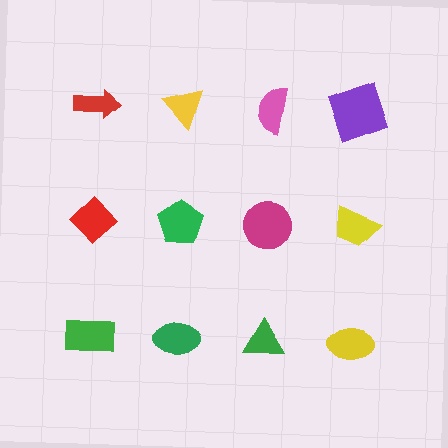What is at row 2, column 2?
A green pentagon.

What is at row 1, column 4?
A purple square.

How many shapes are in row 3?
4 shapes.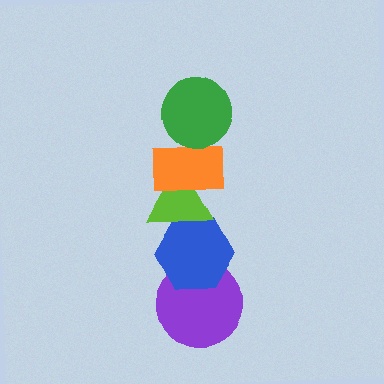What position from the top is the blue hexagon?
The blue hexagon is 4th from the top.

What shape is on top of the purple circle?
The blue hexagon is on top of the purple circle.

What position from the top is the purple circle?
The purple circle is 5th from the top.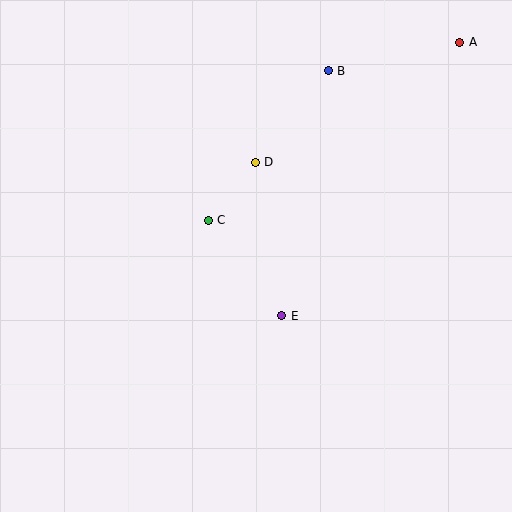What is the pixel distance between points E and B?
The distance between E and B is 249 pixels.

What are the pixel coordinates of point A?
Point A is at (460, 42).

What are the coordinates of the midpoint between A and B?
The midpoint between A and B is at (394, 57).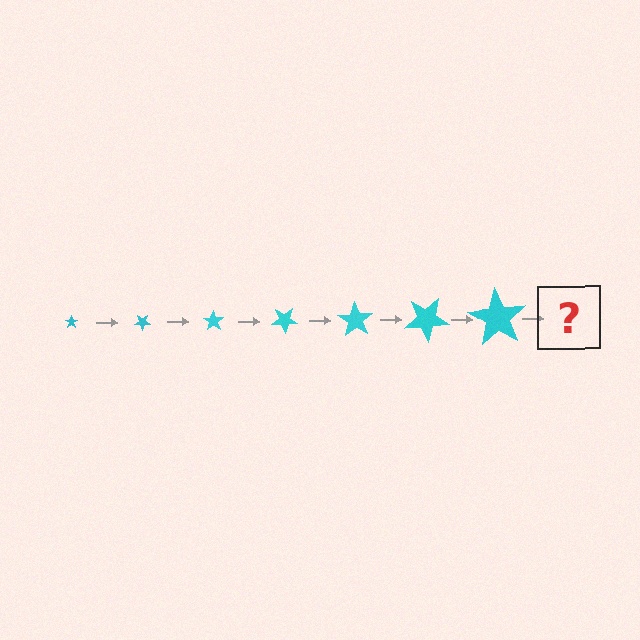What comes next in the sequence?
The next element should be a star, larger than the previous one and rotated 245 degrees from the start.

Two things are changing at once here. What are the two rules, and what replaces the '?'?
The two rules are that the star grows larger each step and it rotates 35 degrees each step. The '?' should be a star, larger than the previous one and rotated 245 degrees from the start.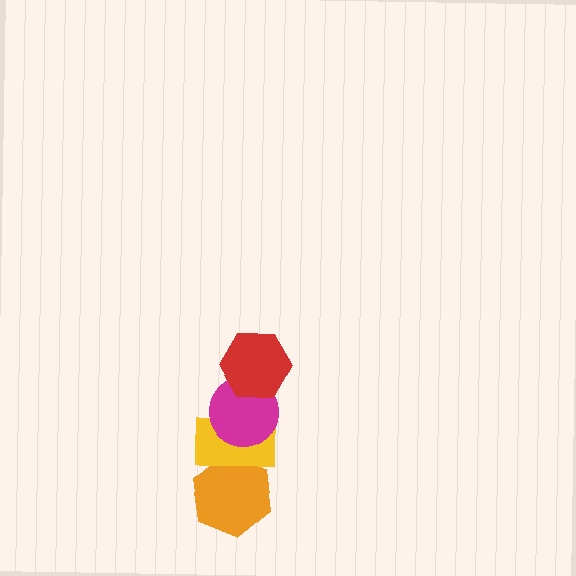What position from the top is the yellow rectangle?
The yellow rectangle is 3rd from the top.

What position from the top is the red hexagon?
The red hexagon is 1st from the top.